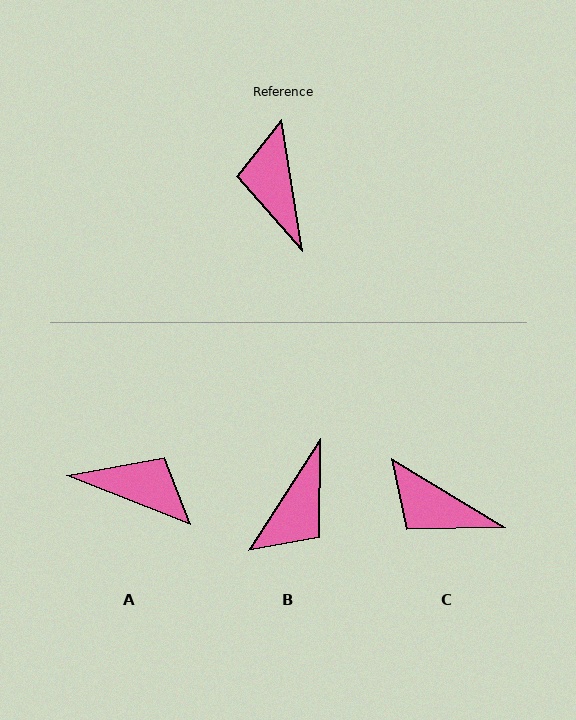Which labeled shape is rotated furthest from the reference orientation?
B, about 139 degrees away.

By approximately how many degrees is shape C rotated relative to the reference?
Approximately 50 degrees counter-clockwise.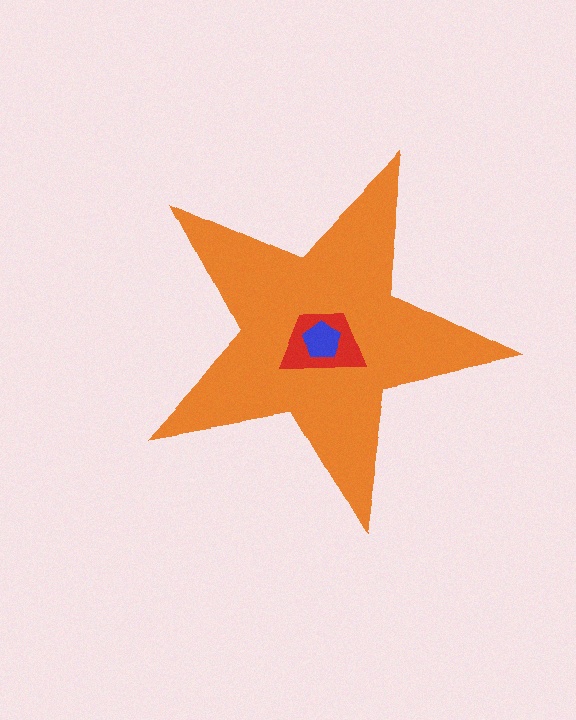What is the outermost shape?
The orange star.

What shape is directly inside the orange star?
The red trapezoid.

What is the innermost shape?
The blue pentagon.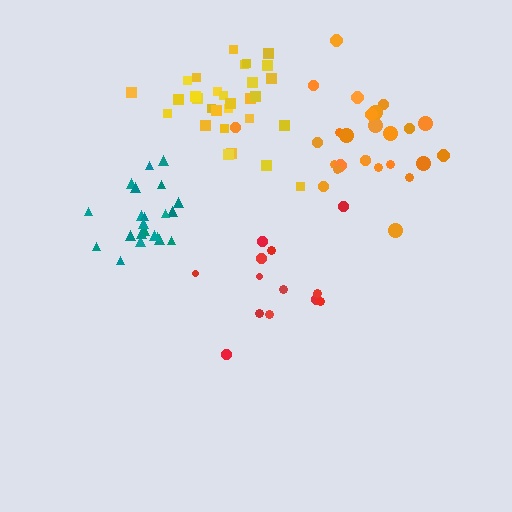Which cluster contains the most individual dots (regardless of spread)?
Yellow (30).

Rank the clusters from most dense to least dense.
teal, yellow, orange, red.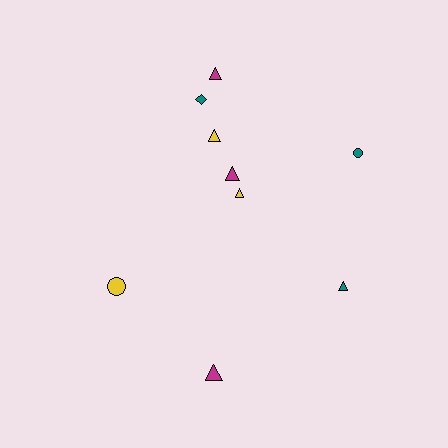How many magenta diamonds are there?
There are no magenta diamonds.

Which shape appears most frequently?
Triangle, with 6 objects.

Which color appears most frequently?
Magenta, with 3 objects.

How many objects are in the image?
There are 9 objects.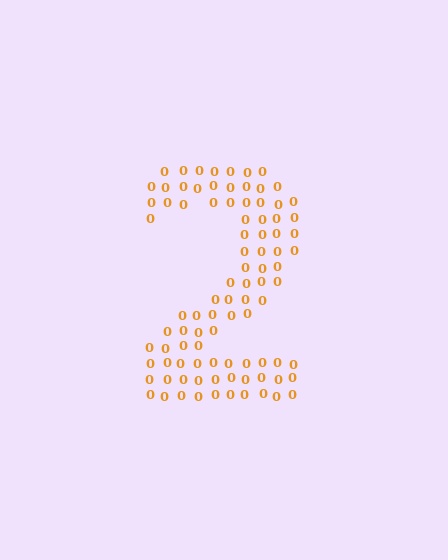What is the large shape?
The large shape is the digit 2.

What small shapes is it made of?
It is made of small digit 0's.